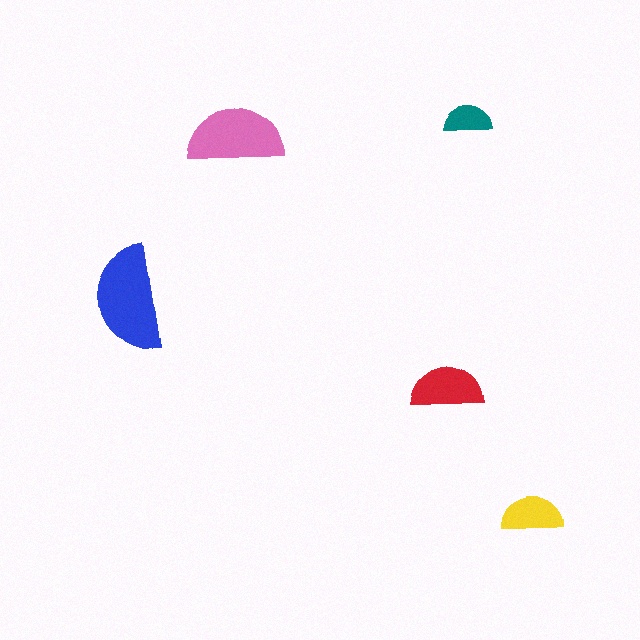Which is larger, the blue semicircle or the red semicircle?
The blue one.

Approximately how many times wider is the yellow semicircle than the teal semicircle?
About 1.5 times wider.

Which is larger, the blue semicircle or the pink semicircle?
The blue one.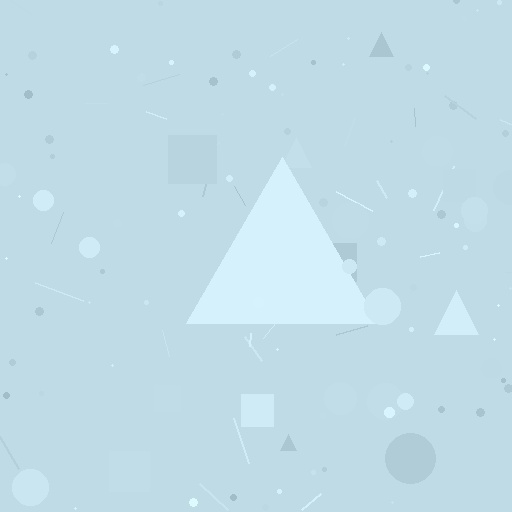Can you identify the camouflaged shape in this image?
The camouflaged shape is a triangle.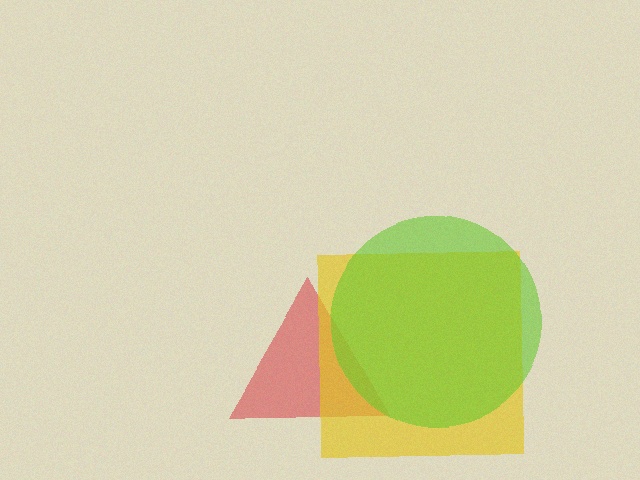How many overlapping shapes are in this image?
There are 3 overlapping shapes in the image.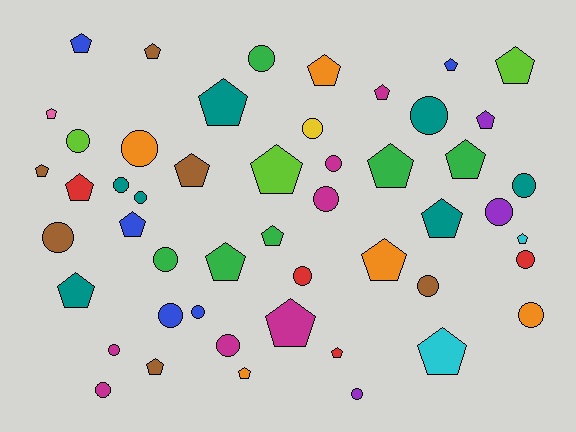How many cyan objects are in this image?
There are 2 cyan objects.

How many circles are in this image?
There are 23 circles.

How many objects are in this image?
There are 50 objects.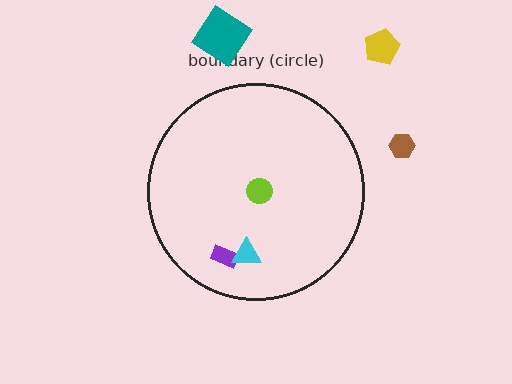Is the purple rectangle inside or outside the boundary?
Inside.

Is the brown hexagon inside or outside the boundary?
Outside.